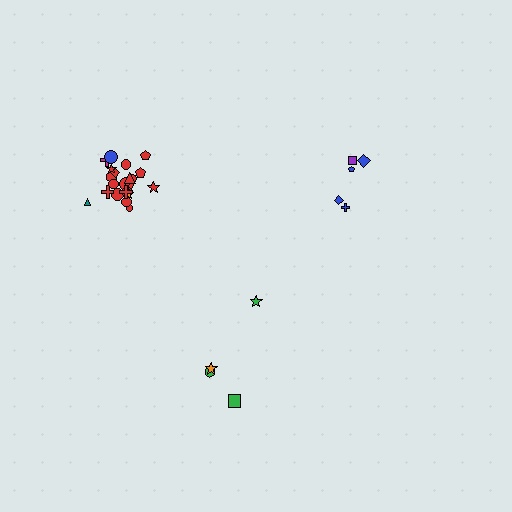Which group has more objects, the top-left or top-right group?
The top-left group.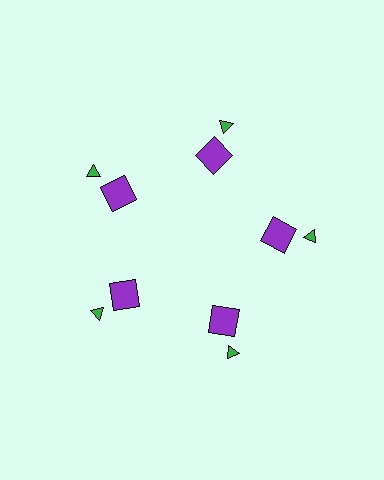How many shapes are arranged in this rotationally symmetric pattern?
There are 10 shapes, arranged in 5 groups of 2.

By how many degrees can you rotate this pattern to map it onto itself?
The pattern maps onto itself every 72 degrees of rotation.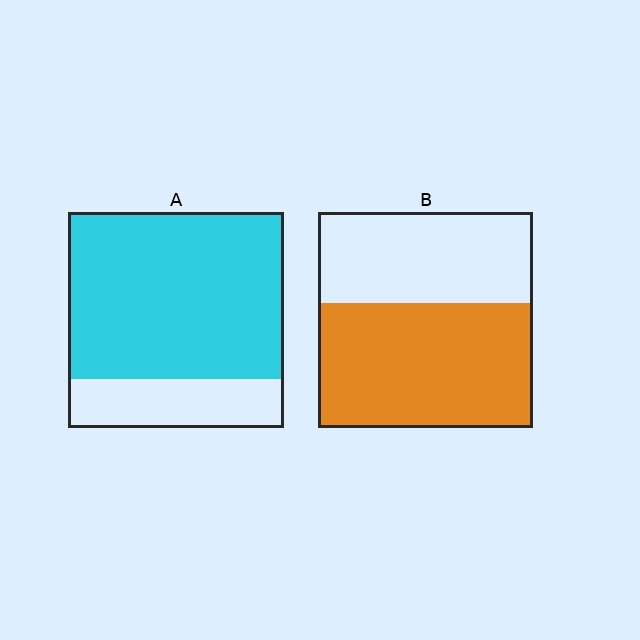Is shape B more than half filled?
Yes.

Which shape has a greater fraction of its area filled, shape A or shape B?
Shape A.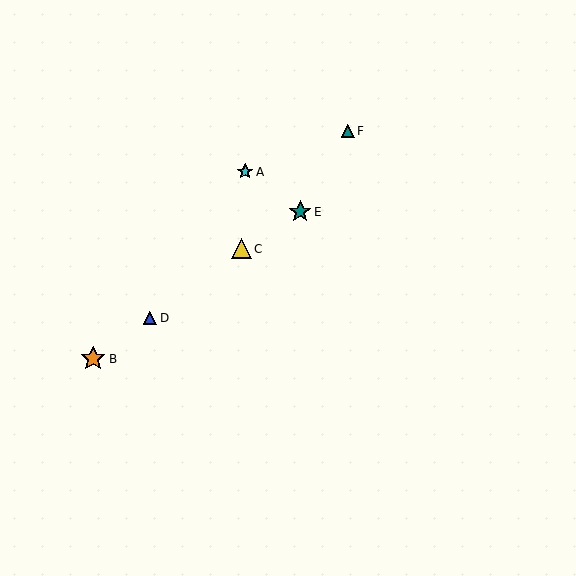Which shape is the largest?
The orange star (labeled B) is the largest.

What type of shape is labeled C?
Shape C is a yellow triangle.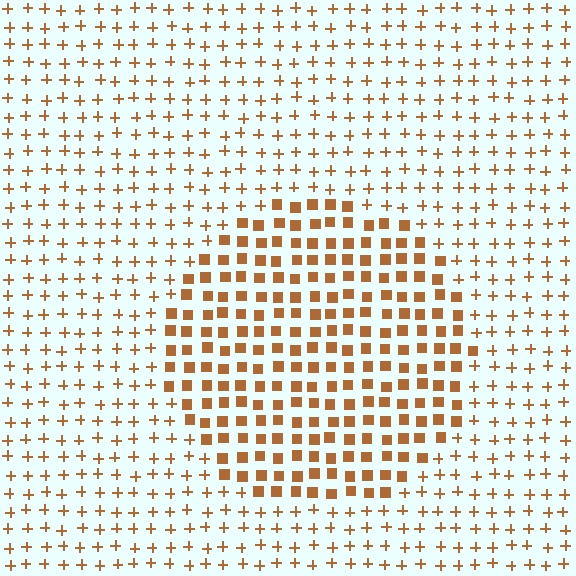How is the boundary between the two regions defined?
The boundary is defined by a change in element shape: squares inside vs. plus signs outside. All elements share the same color and spacing.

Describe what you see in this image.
The image is filled with small brown elements arranged in a uniform grid. A circle-shaped region contains squares, while the surrounding area contains plus signs. The boundary is defined purely by the change in element shape.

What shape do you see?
I see a circle.